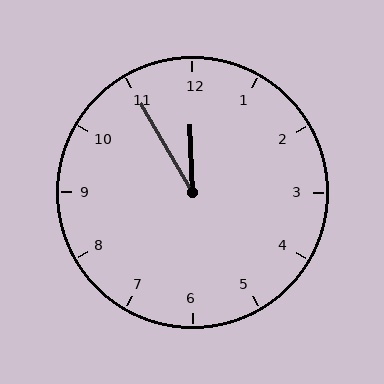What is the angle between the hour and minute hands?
Approximately 28 degrees.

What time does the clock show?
11:55.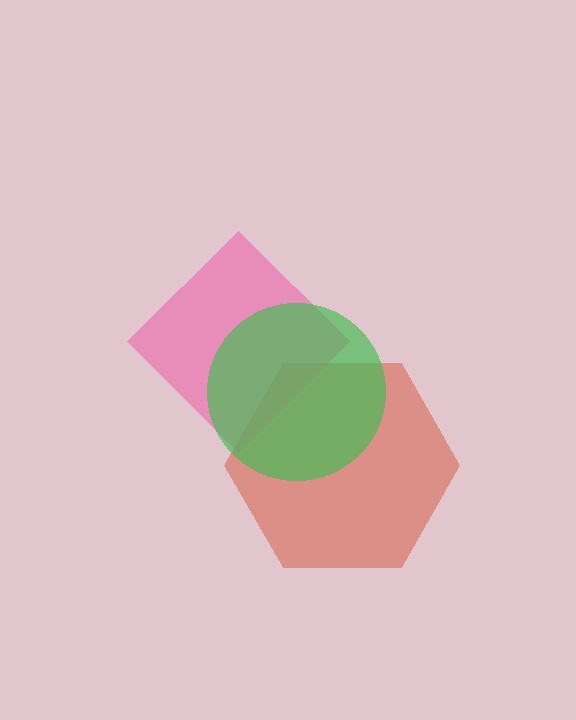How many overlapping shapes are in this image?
There are 3 overlapping shapes in the image.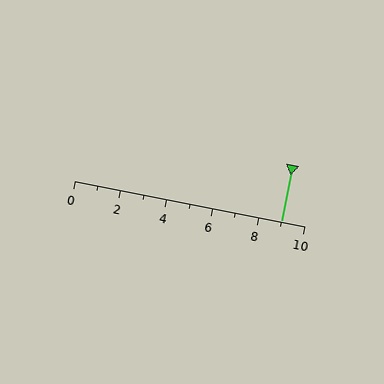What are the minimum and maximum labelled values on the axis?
The axis runs from 0 to 10.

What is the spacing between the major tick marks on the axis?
The major ticks are spaced 2 apart.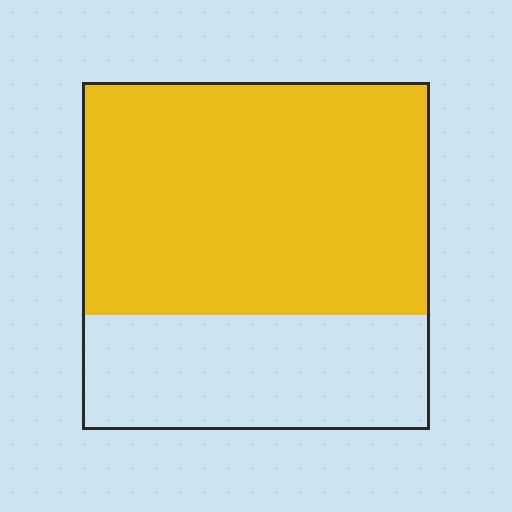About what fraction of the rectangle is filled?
About two thirds (2/3).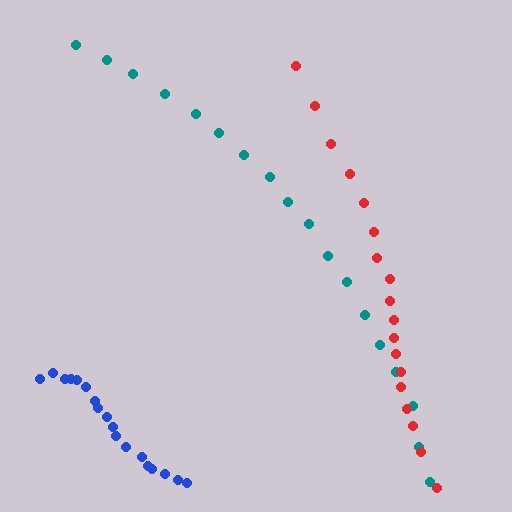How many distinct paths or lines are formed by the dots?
There are 3 distinct paths.